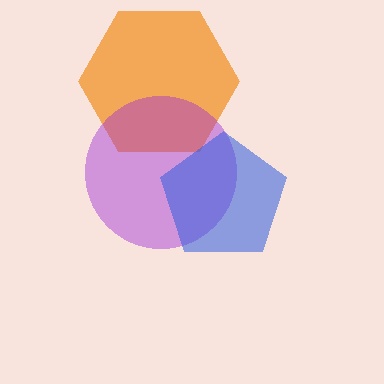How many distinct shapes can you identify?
There are 3 distinct shapes: an orange hexagon, a purple circle, a blue pentagon.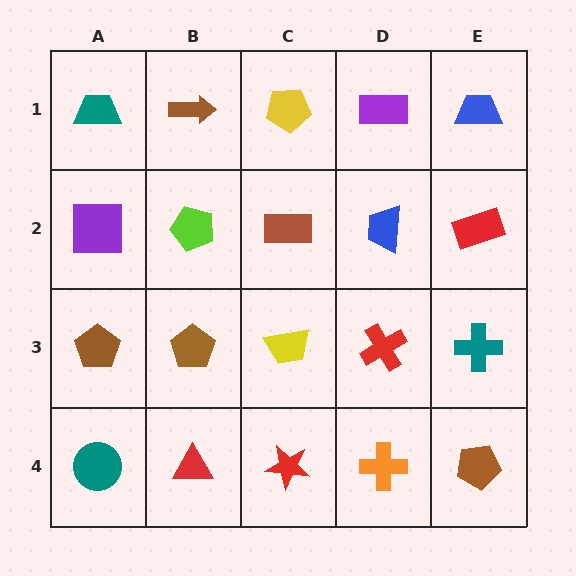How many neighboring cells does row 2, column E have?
3.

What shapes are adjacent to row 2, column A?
A teal trapezoid (row 1, column A), a brown pentagon (row 3, column A), a lime pentagon (row 2, column B).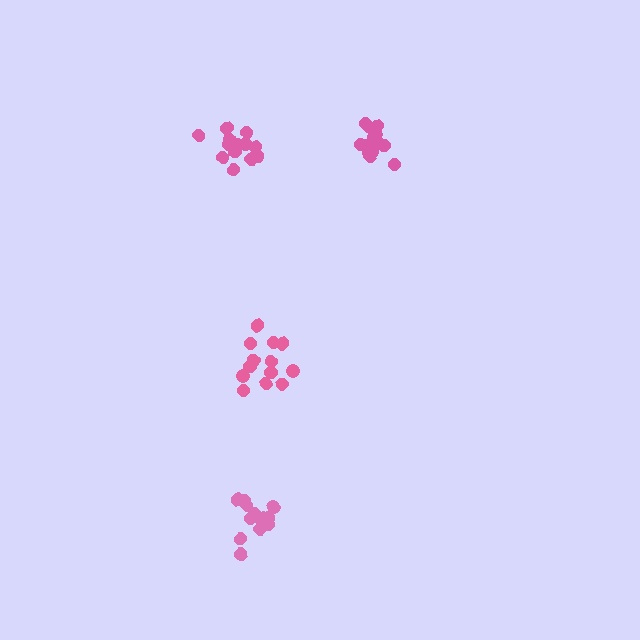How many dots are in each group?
Group 1: 14 dots, Group 2: 15 dots, Group 3: 14 dots, Group 4: 14 dots (57 total).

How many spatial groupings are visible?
There are 4 spatial groupings.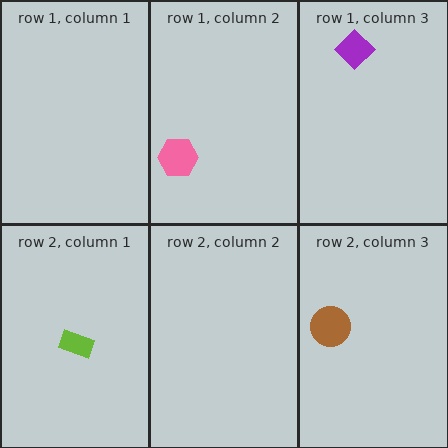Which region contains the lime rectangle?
The row 2, column 1 region.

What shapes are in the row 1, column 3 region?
The purple diamond.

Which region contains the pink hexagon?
The row 1, column 2 region.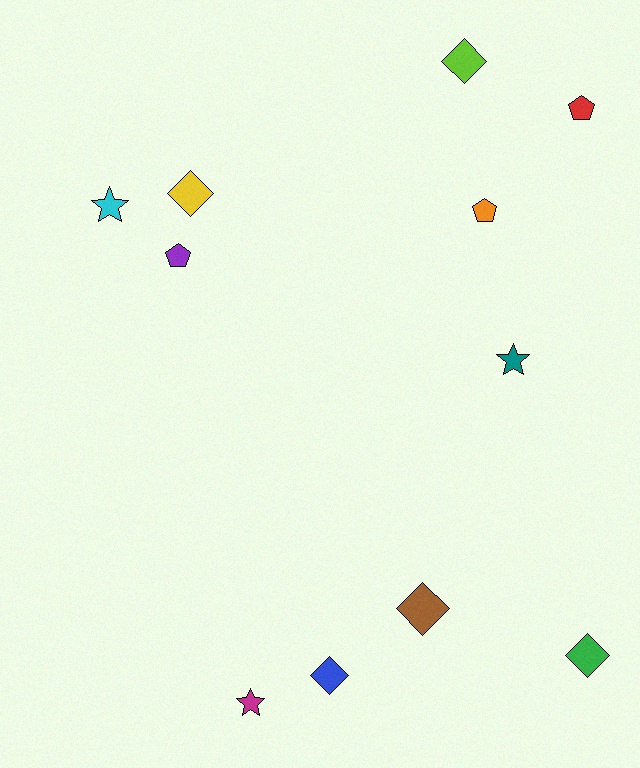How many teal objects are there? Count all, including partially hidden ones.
There is 1 teal object.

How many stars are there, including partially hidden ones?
There are 3 stars.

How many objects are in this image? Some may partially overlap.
There are 11 objects.